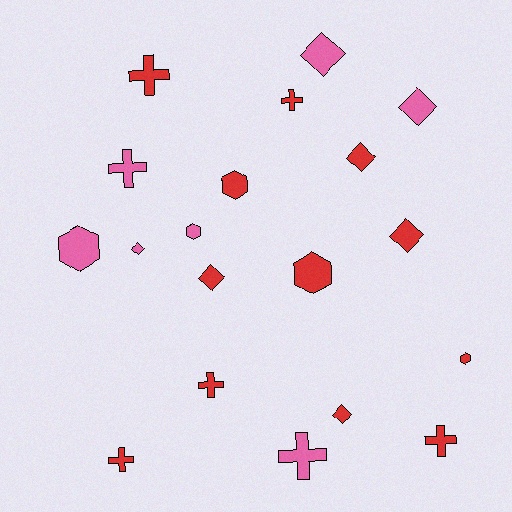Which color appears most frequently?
Red, with 12 objects.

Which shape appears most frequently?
Diamond, with 7 objects.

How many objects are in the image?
There are 19 objects.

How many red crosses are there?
There are 5 red crosses.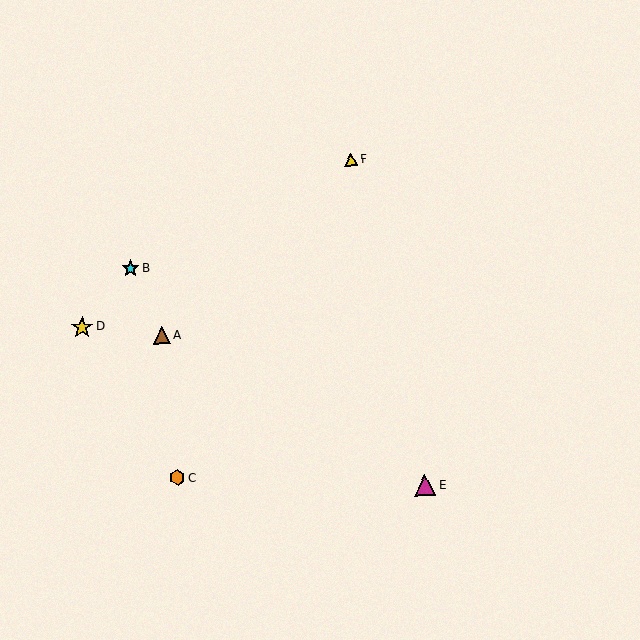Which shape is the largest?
The yellow star (labeled D) is the largest.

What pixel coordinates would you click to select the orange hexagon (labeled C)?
Click at (178, 478) to select the orange hexagon C.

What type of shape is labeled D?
Shape D is a yellow star.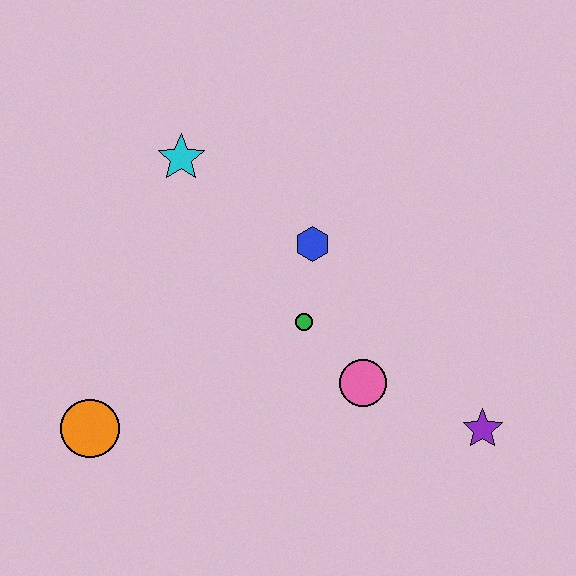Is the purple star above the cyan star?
No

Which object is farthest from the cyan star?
The purple star is farthest from the cyan star.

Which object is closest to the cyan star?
The blue hexagon is closest to the cyan star.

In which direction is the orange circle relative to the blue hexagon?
The orange circle is to the left of the blue hexagon.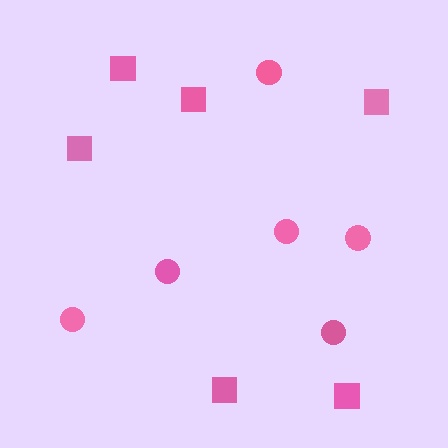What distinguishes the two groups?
There are 2 groups: one group of squares (6) and one group of circles (6).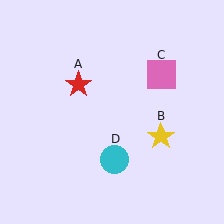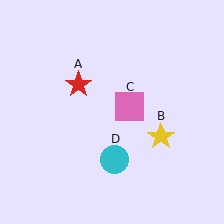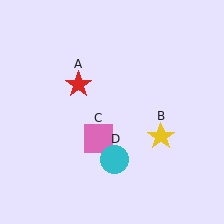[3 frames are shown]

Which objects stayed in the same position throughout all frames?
Red star (object A) and yellow star (object B) and cyan circle (object D) remained stationary.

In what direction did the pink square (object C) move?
The pink square (object C) moved down and to the left.